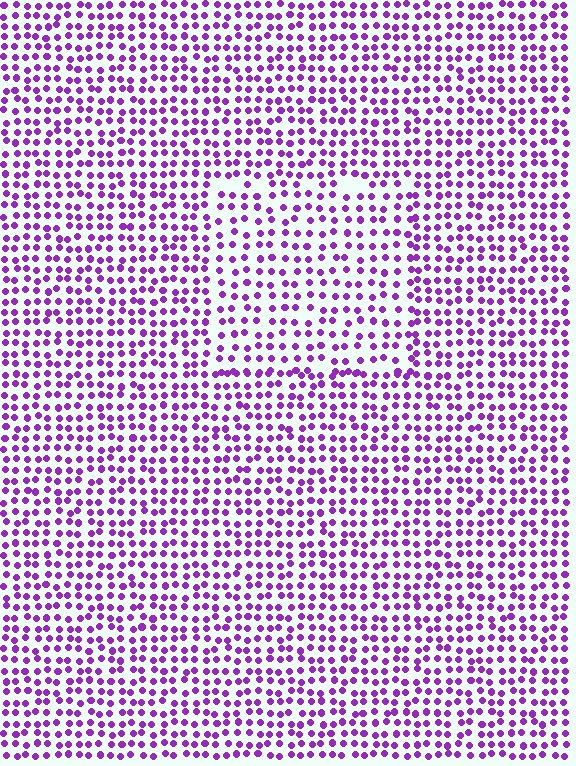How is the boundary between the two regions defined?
The boundary is defined by a change in element density (approximately 1.4x ratio). All elements are the same color, size, and shape.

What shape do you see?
I see a rectangle.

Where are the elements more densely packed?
The elements are more densely packed outside the rectangle boundary.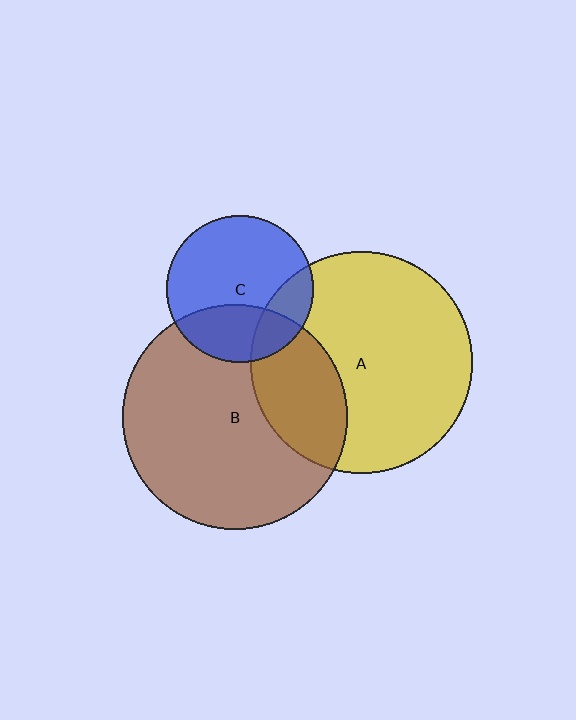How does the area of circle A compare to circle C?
Approximately 2.3 times.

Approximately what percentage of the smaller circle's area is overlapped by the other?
Approximately 30%.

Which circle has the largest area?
Circle B (brown).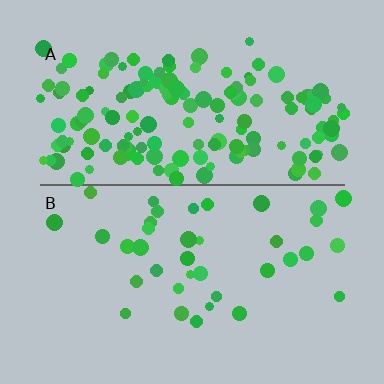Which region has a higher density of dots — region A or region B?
A (the top).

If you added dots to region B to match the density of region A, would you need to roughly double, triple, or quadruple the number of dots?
Approximately quadruple.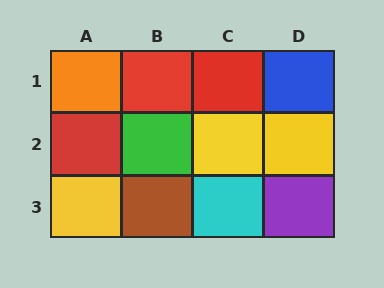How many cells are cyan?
1 cell is cyan.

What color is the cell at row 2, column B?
Green.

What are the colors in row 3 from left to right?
Yellow, brown, cyan, purple.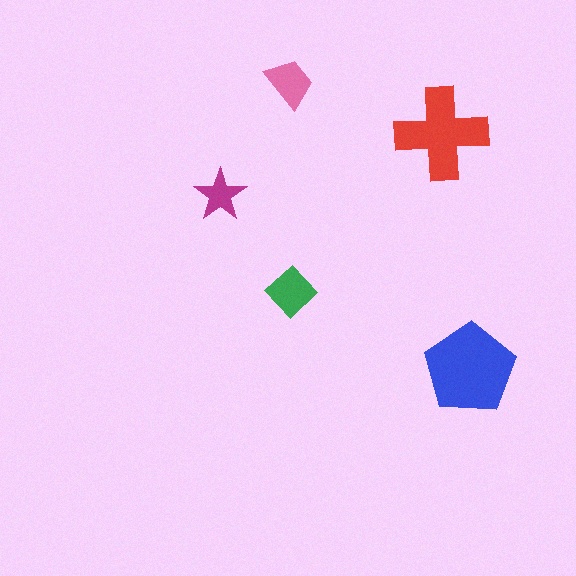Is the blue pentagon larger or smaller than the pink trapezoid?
Larger.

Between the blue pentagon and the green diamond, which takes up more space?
The blue pentagon.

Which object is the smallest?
The magenta star.